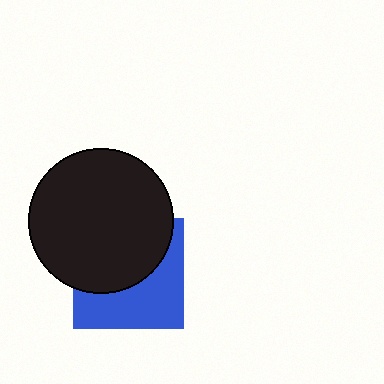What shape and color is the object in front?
The object in front is a black circle.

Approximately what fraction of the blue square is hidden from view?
Roughly 53% of the blue square is hidden behind the black circle.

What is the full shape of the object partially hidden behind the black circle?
The partially hidden object is a blue square.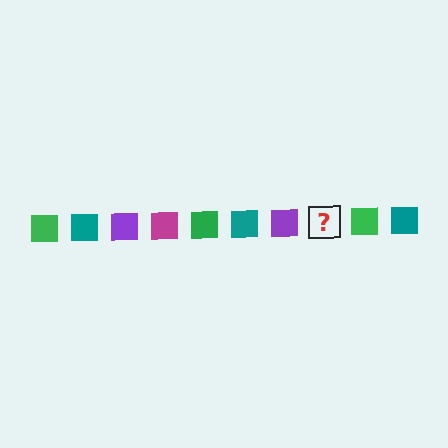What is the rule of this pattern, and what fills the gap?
The rule is that the pattern cycles through green, teal, purple, magenta squares. The gap should be filled with a magenta square.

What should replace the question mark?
The question mark should be replaced with a magenta square.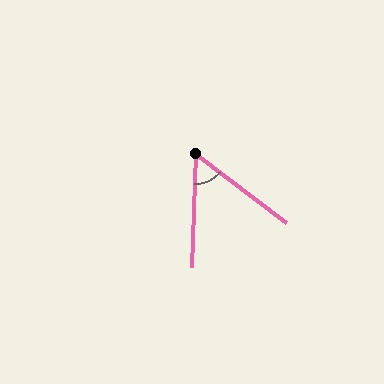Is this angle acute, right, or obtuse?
It is acute.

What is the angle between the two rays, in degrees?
Approximately 55 degrees.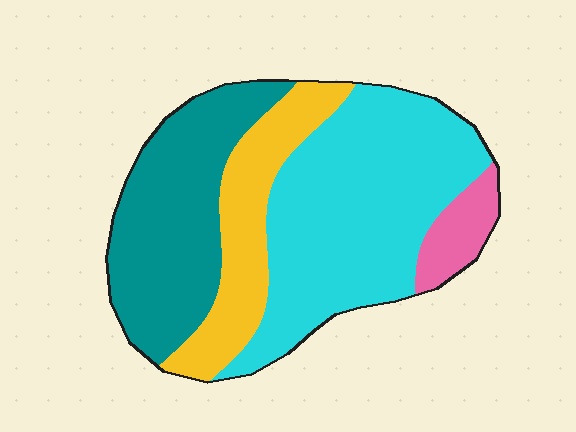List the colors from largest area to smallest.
From largest to smallest: cyan, teal, yellow, pink.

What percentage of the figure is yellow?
Yellow takes up about one fifth (1/5) of the figure.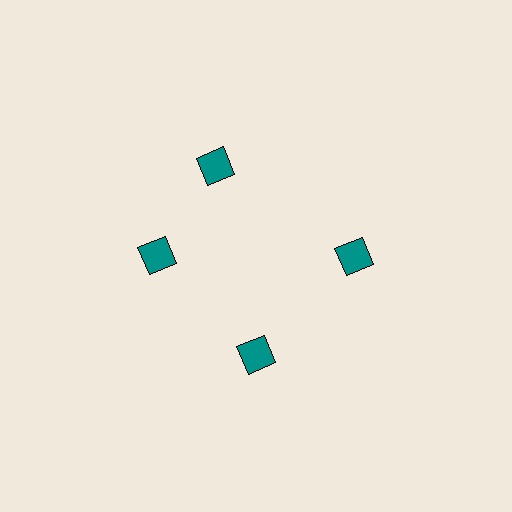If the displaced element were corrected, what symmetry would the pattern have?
It would have 4-fold rotational symmetry — the pattern would map onto itself every 90 degrees.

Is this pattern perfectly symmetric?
No. The 4 teal squares are arranged in a ring, but one element near the 12 o'clock position is rotated out of alignment along the ring, breaking the 4-fold rotational symmetry.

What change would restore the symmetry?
The symmetry would be restored by rotating it back into even spacing with its neighbors so that all 4 squares sit at equal angles and equal distance from the center.